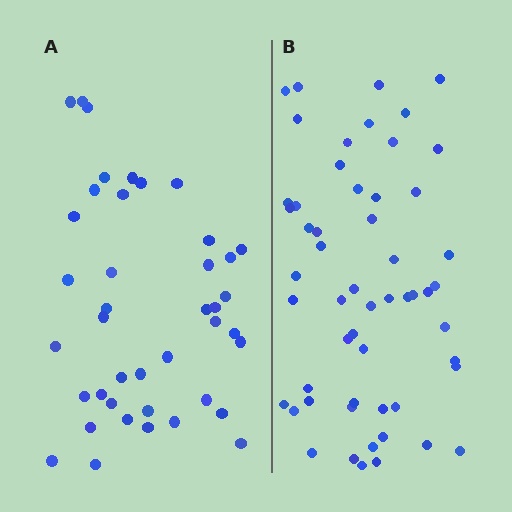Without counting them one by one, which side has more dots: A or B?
Region B (the right region) has more dots.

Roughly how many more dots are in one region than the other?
Region B has approximately 15 more dots than region A.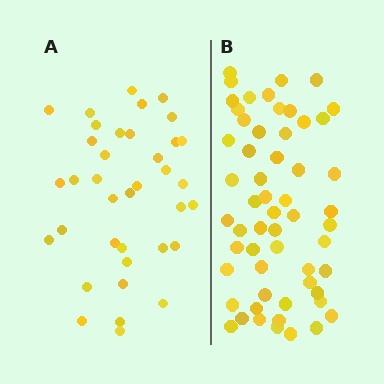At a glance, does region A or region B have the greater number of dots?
Region B (the right region) has more dots.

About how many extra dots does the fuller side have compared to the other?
Region B has approximately 20 more dots than region A.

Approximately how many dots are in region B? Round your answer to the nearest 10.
About 60 dots. (The exact count is 57, which rounds to 60.)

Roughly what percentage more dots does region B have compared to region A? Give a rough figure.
About 55% more.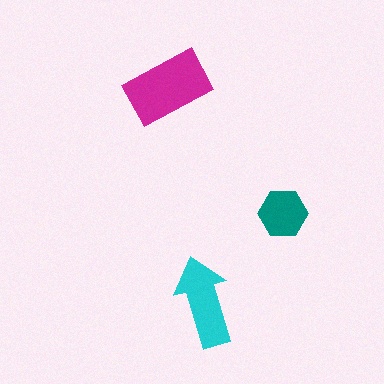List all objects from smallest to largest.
The teal hexagon, the cyan arrow, the magenta rectangle.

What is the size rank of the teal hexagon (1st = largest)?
3rd.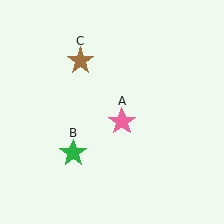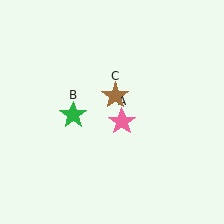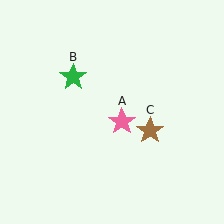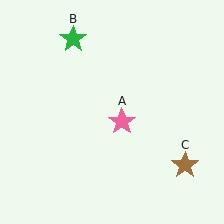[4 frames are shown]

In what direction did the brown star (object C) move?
The brown star (object C) moved down and to the right.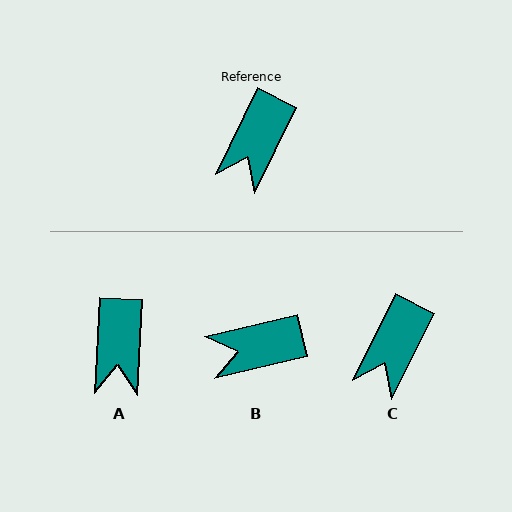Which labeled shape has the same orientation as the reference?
C.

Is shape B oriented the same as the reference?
No, it is off by about 51 degrees.